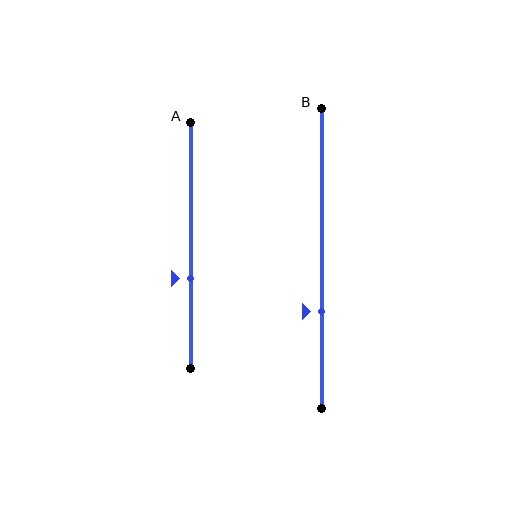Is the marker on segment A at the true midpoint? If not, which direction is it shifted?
No, the marker on segment A is shifted downward by about 13% of the segment length.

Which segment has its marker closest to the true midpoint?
Segment A has its marker closest to the true midpoint.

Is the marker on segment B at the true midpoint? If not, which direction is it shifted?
No, the marker on segment B is shifted downward by about 17% of the segment length.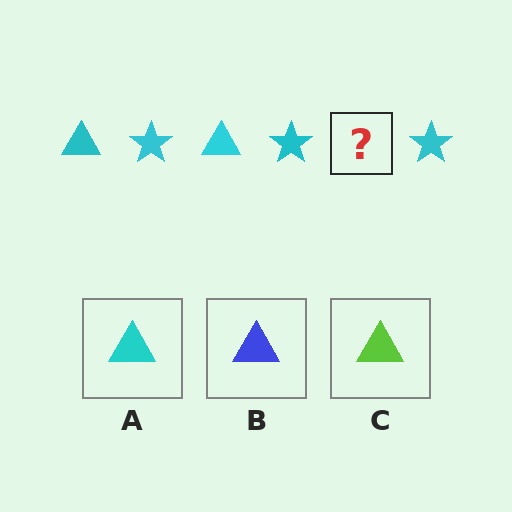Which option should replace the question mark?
Option A.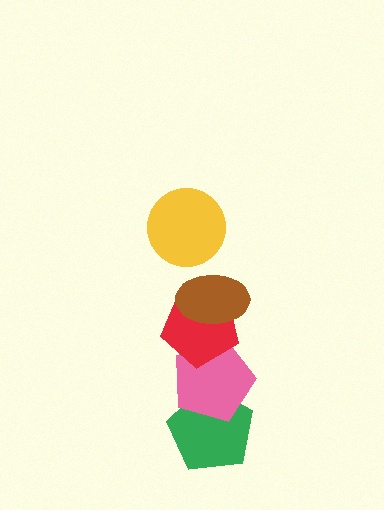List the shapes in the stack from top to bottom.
From top to bottom: the yellow circle, the brown ellipse, the red pentagon, the pink pentagon, the green pentagon.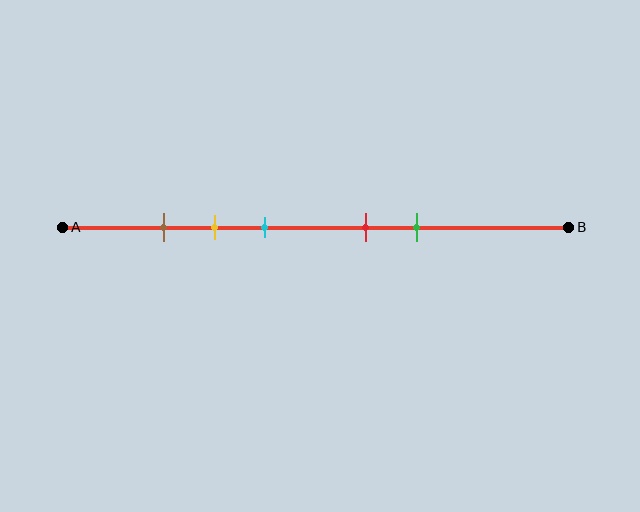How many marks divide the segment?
There are 5 marks dividing the segment.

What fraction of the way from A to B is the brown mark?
The brown mark is approximately 20% (0.2) of the way from A to B.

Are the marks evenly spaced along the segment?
No, the marks are not evenly spaced.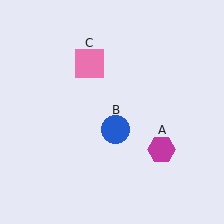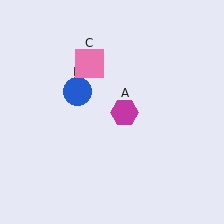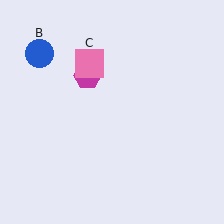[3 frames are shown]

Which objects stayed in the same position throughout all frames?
Pink square (object C) remained stationary.